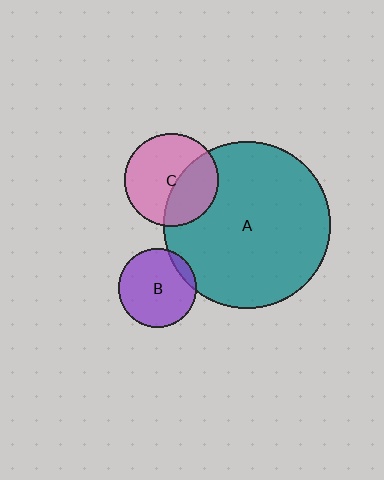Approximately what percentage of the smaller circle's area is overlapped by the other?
Approximately 40%.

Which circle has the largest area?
Circle A (teal).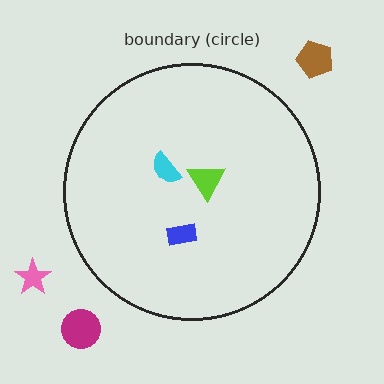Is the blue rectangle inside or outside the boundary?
Inside.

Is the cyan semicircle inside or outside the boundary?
Inside.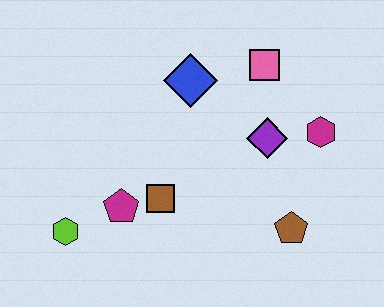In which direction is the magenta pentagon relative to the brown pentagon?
The magenta pentagon is to the left of the brown pentagon.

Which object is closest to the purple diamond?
The magenta hexagon is closest to the purple diamond.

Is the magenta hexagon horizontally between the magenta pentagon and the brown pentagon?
No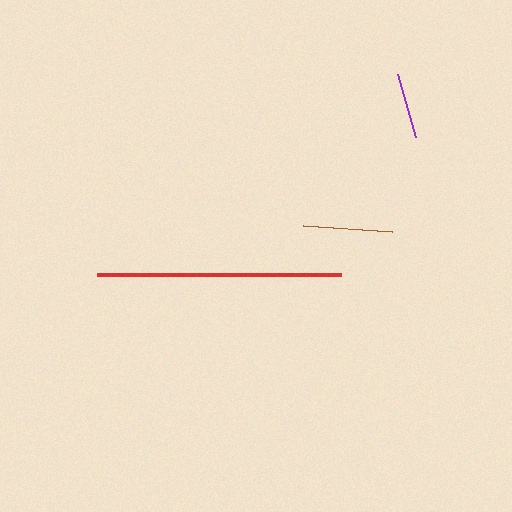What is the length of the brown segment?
The brown segment is approximately 89 pixels long.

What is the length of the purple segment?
The purple segment is approximately 65 pixels long.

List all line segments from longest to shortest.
From longest to shortest: red, brown, purple.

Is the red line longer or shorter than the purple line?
The red line is longer than the purple line.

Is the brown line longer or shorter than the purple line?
The brown line is longer than the purple line.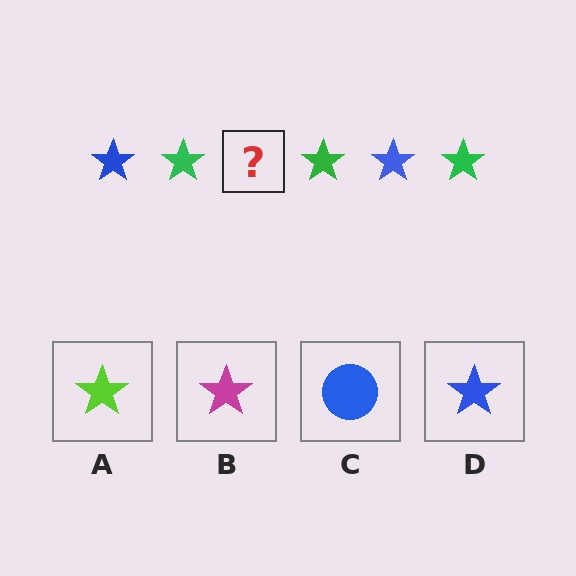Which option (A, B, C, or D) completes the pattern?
D.